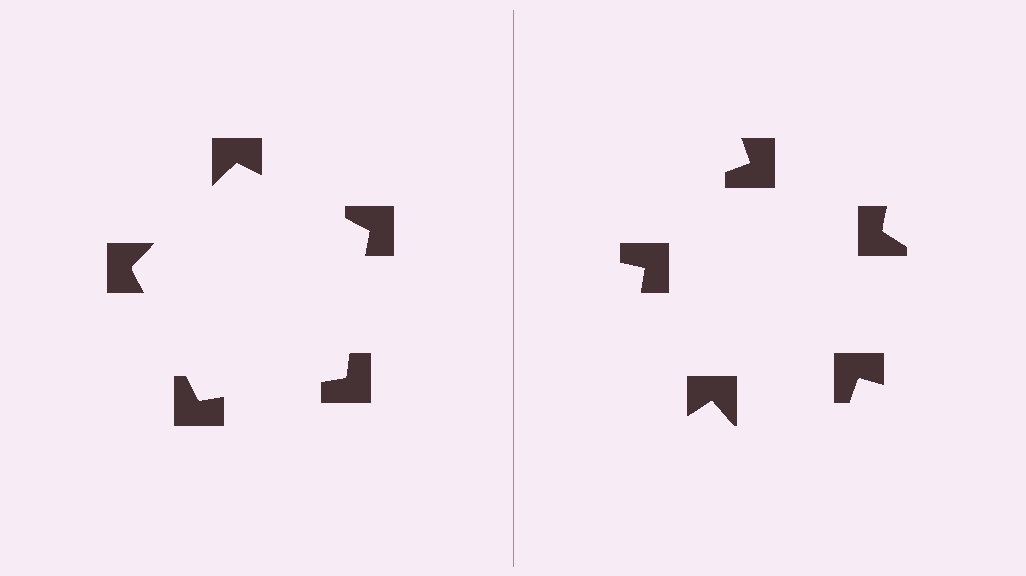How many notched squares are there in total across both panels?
10 — 5 on each side.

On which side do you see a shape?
An illusory pentagon appears on the left side. On the right side the wedge cuts are rotated, so no coherent shape forms.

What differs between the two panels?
The notched squares are positioned identically on both sides; only the wedge orientations differ. On the left they align to a pentagon; on the right they are misaligned.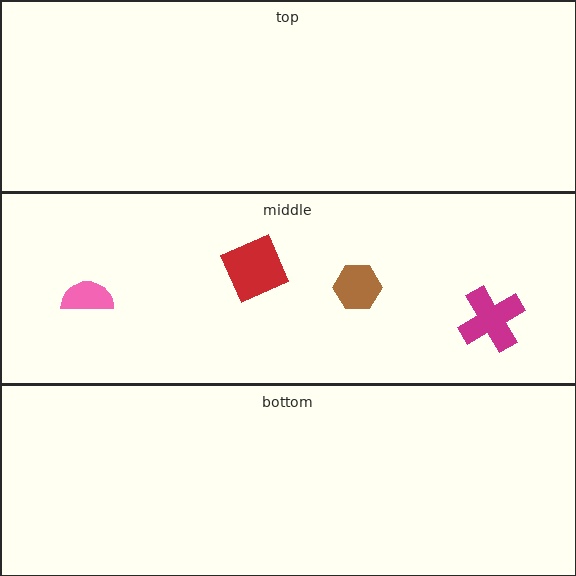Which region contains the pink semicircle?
The middle region.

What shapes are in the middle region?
The pink semicircle, the red square, the brown hexagon, the magenta cross.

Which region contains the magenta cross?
The middle region.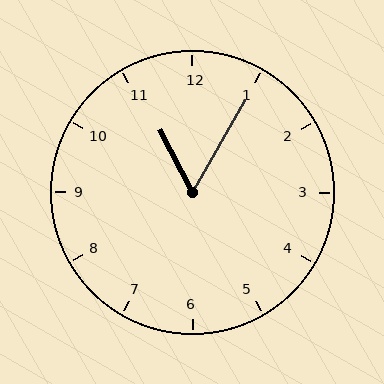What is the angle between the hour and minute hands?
Approximately 58 degrees.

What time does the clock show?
11:05.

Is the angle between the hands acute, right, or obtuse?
It is acute.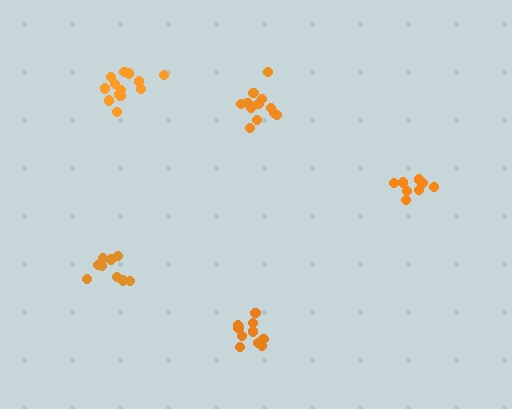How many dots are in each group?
Group 1: 8 dots, Group 2: 10 dots, Group 3: 12 dots, Group 4: 13 dots, Group 5: 9 dots (52 total).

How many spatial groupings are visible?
There are 5 spatial groupings.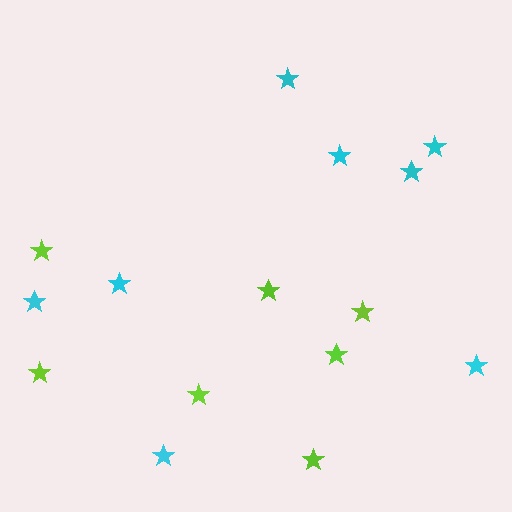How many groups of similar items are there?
There are 2 groups: one group of lime stars (7) and one group of cyan stars (8).